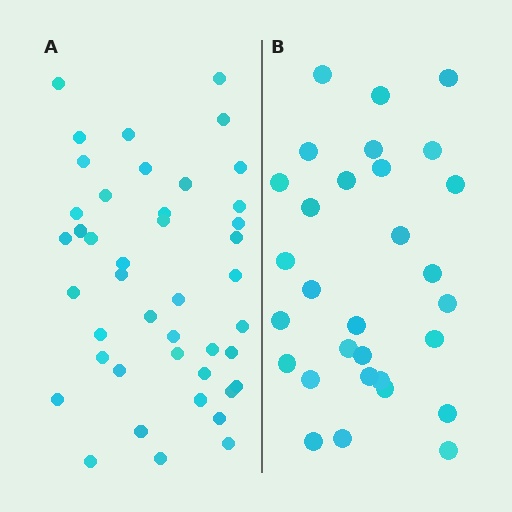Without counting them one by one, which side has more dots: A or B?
Region A (the left region) has more dots.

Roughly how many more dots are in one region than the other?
Region A has approximately 15 more dots than region B.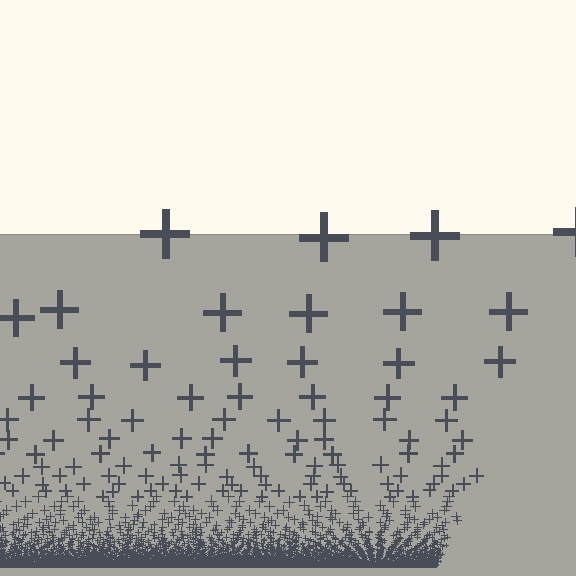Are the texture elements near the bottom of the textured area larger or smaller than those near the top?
Smaller. The gradient is inverted — elements near the bottom are smaller and denser.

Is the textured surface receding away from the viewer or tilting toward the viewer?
The surface appears to tilt toward the viewer. Texture elements get larger and sparser toward the top.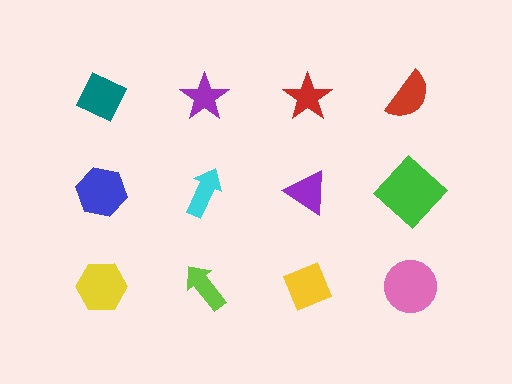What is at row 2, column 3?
A purple triangle.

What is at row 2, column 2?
A cyan arrow.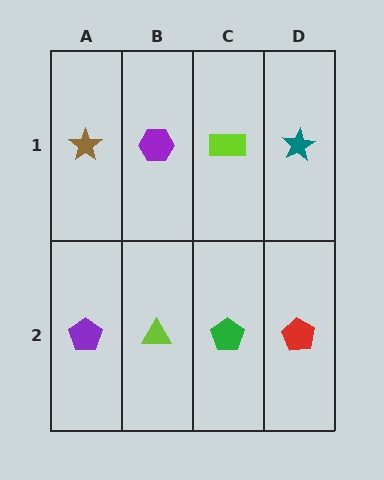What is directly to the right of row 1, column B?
A lime rectangle.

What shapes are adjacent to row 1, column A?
A purple pentagon (row 2, column A), a purple hexagon (row 1, column B).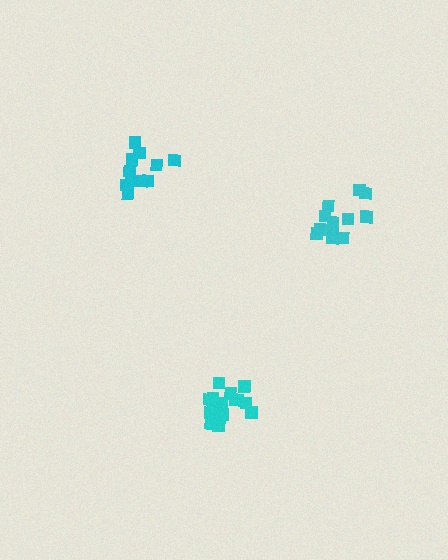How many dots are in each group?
Group 1: 16 dots, Group 2: 12 dots, Group 3: 11 dots (39 total).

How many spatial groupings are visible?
There are 3 spatial groupings.